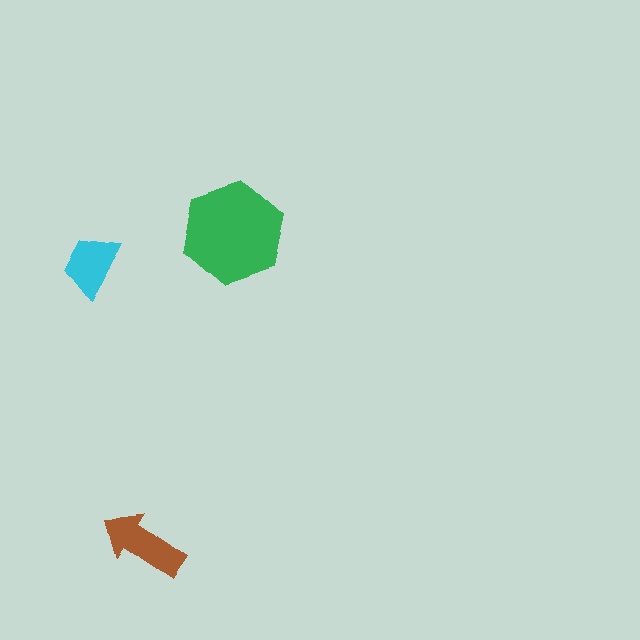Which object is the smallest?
The cyan trapezoid.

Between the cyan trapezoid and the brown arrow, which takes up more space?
The brown arrow.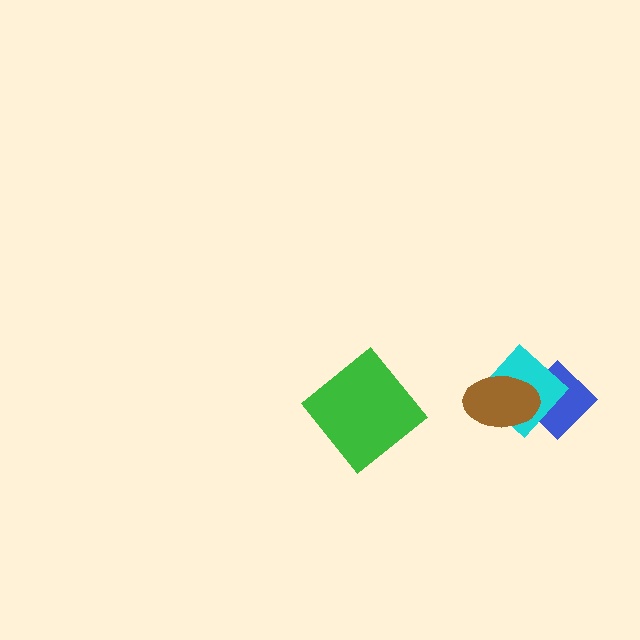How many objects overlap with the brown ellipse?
2 objects overlap with the brown ellipse.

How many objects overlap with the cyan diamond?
2 objects overlap with the cyan diamond.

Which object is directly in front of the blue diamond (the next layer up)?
The cyan diamond is directly in front of the blue diamond.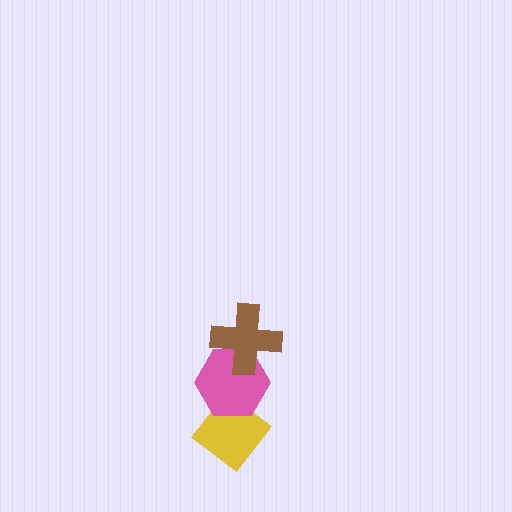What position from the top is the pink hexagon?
The pink hexagon is 2nd from the top.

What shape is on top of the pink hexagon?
The brown cross is on top of the pink hexagon.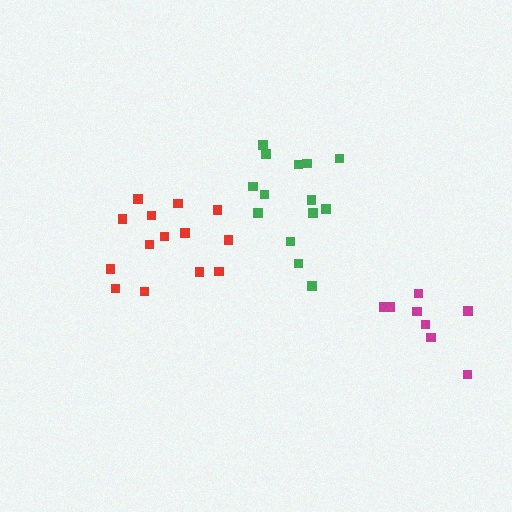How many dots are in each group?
Group 1: 14 dots, Group 2: 8 dots, Group 3: 14 dots (36 total).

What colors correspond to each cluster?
The clusters are colored: red, magenta, green.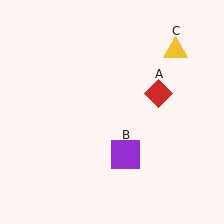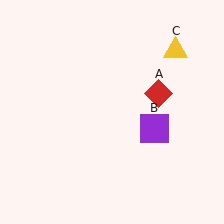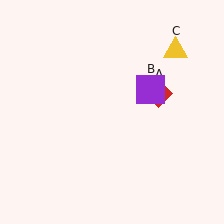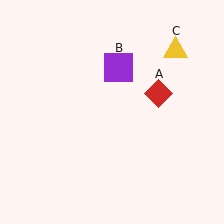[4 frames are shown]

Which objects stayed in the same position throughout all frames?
Red diamond (object A) and yellow triangle (object C) remained stationary.